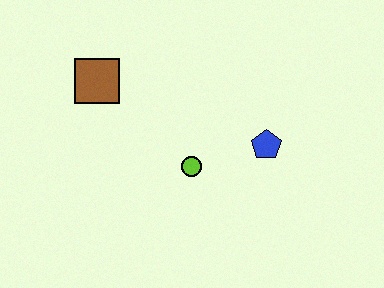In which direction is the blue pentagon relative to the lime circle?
The blue pentagon is to the right of the lime circle.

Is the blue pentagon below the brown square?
Yes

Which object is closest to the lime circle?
The blue pentagon is closest to the lime circle.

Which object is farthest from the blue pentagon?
The brown square is farthest from the blue pentagon.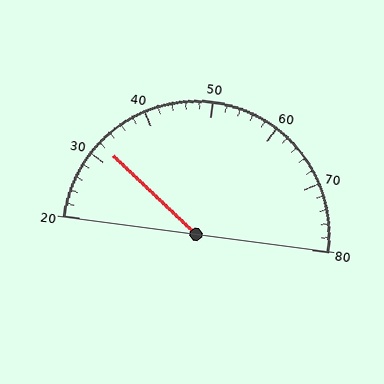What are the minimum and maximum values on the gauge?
The gauge ranges from 20 to 80.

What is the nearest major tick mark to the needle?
The nearest major tick mark is 30.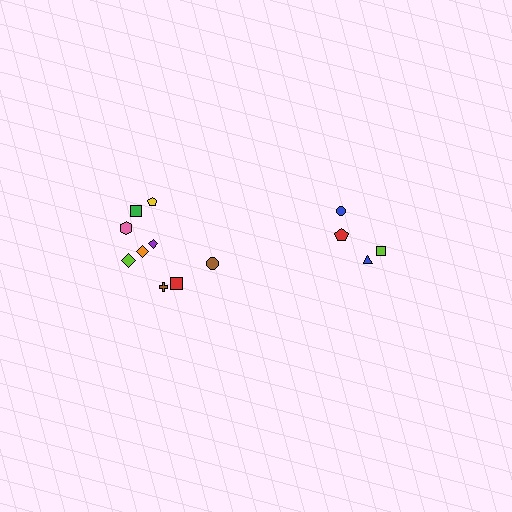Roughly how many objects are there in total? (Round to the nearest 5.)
Roughly 15 objects in total.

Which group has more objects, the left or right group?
The left group.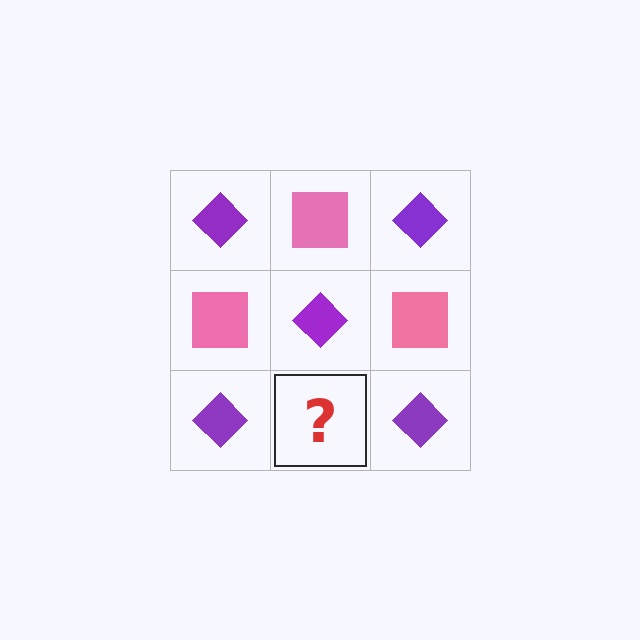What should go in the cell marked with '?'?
The missing cell should contain a pink square.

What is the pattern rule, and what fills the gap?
The rule is that it alternates purple diamond and pink square in a checkerboard pattern. The gap should be filled with a pink square.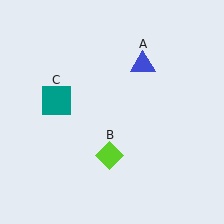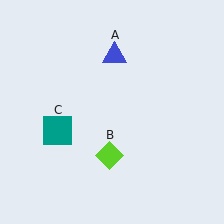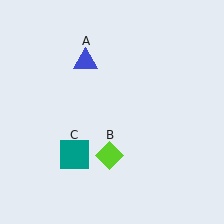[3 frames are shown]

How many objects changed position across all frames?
2 objects changed position: blue triangle (object A), teal square (object C).